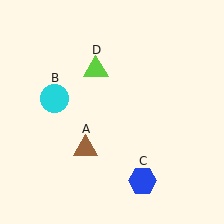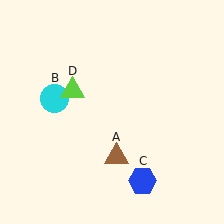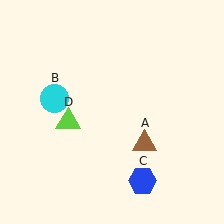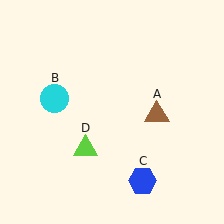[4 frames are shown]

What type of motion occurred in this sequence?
The brown triangle (object A), lime triangle (object D) rotated counterclockwise around the center of the scene.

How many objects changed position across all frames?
2 objects changed position: brown triangle (object A), lime triangle (object D).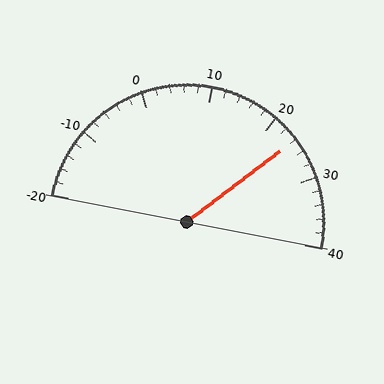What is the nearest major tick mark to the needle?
The nearest major tick mark is 20.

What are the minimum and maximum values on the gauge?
The gauge ranges from -20 to 40.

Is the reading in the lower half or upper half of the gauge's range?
The reading is in the upper half of the range (-20 to 40).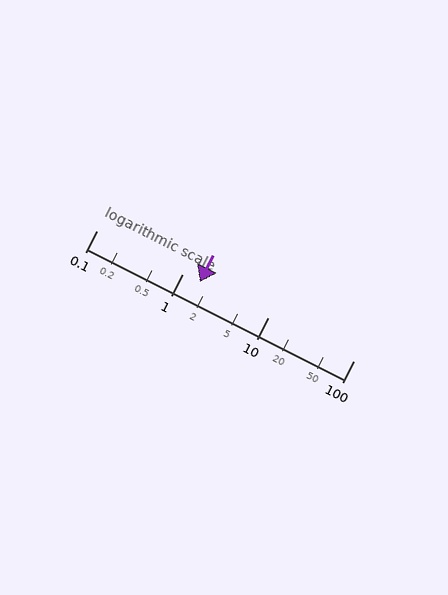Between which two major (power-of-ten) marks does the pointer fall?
The pointer is between 1 and 10.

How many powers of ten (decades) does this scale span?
The scale spans 3 decades, from 0.1 to 100.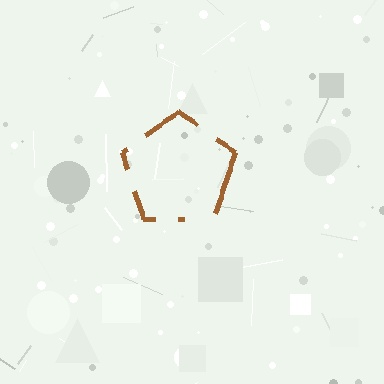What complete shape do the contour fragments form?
The contour fragments form a pentagon.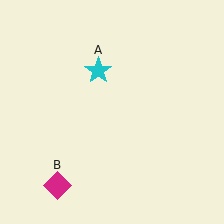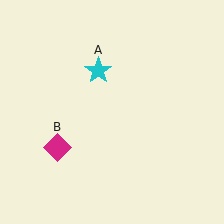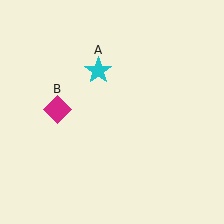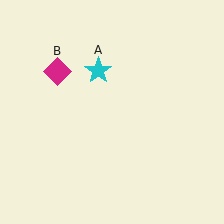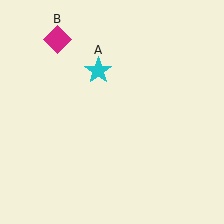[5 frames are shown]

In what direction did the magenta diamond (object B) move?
The magenta diamond (object B) moved up.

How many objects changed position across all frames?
1 object changed position: magenta diamond (object B).